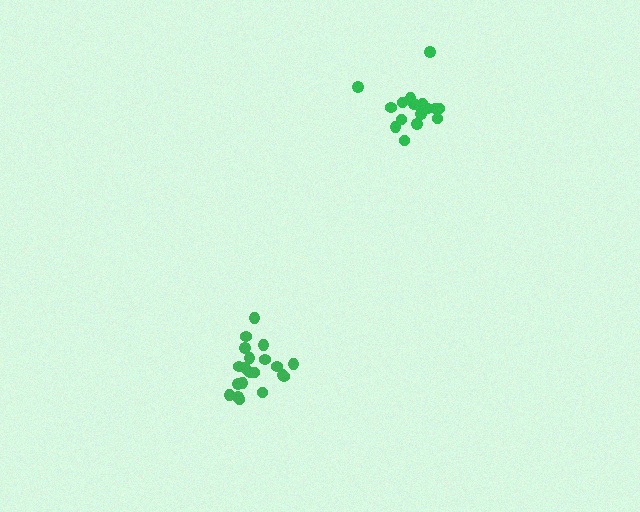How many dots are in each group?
Group 1: 17 dots, Group 2: 20 dots (37 total).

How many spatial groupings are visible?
There are 2 spatial groupings.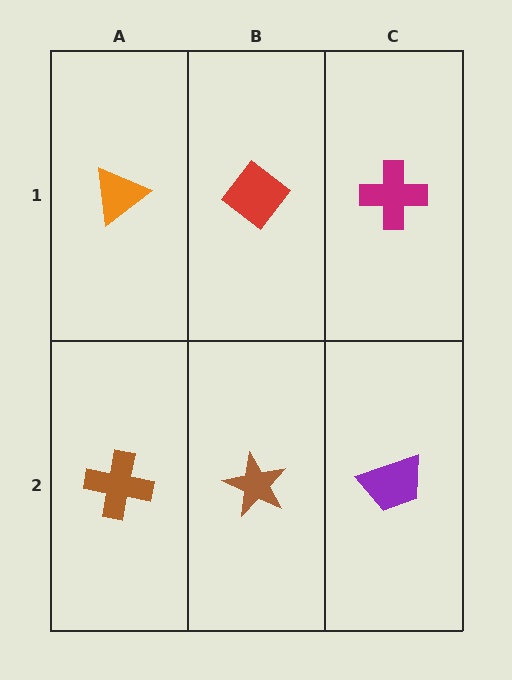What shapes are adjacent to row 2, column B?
A red diamond (row 1, column B), a brown cross (row 2, column A), a purple trapezoid (row 2, column C).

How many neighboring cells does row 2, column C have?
2.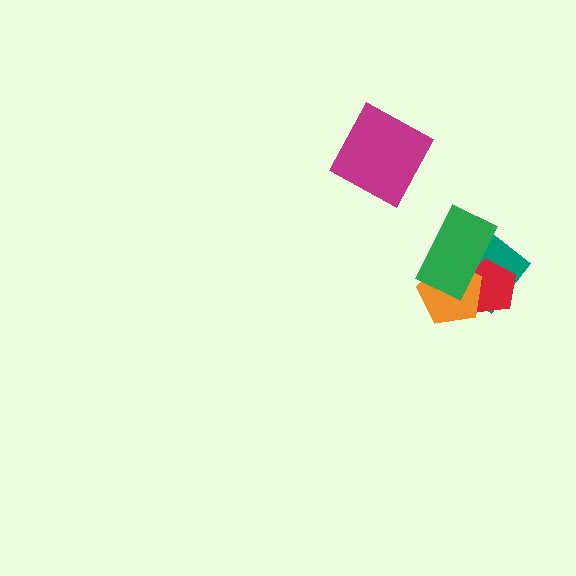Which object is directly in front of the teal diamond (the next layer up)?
The red pentagon is directly in front of the teal diamond.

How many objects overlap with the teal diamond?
3 objects overlap with the teal diamond.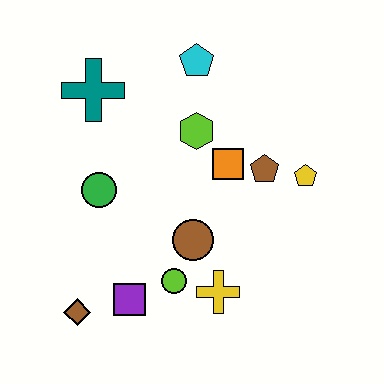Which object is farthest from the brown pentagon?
The brown diamond is farthest from the brown pentagon.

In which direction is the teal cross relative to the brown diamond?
The teal cross is above the brown diamond.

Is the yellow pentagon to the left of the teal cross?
No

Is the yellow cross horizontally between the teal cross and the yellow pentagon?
Yes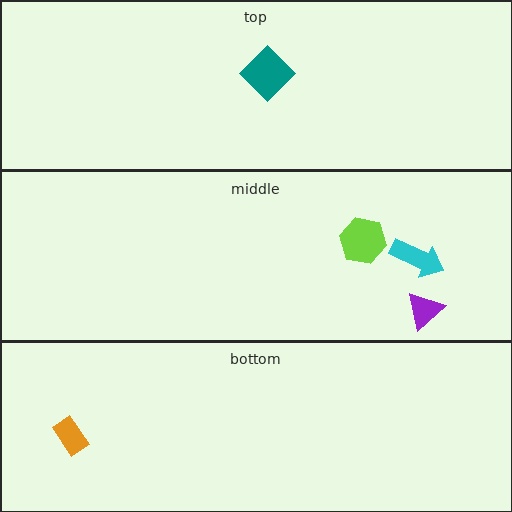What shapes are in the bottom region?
The orange rectangle.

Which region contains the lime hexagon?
The middle region.